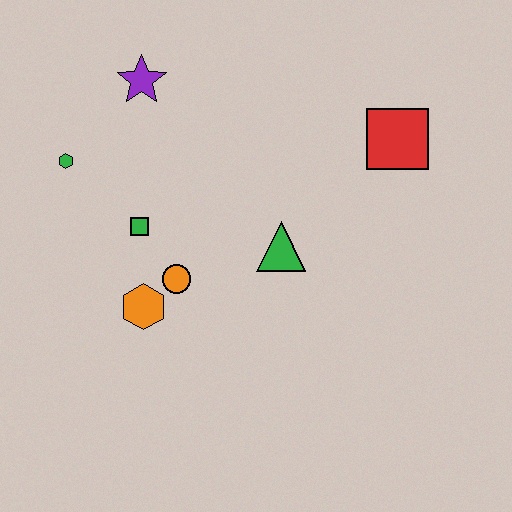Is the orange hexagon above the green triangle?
No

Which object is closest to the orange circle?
The orange hexagon is closest to the orange circle.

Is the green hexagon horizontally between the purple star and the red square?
No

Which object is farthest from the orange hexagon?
The red square is farthest from the orange hexagon.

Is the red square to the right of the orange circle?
Yes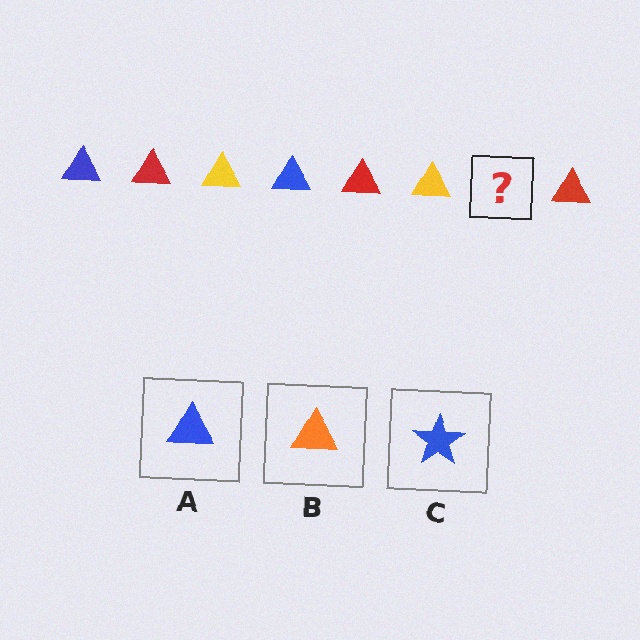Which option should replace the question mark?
Option A.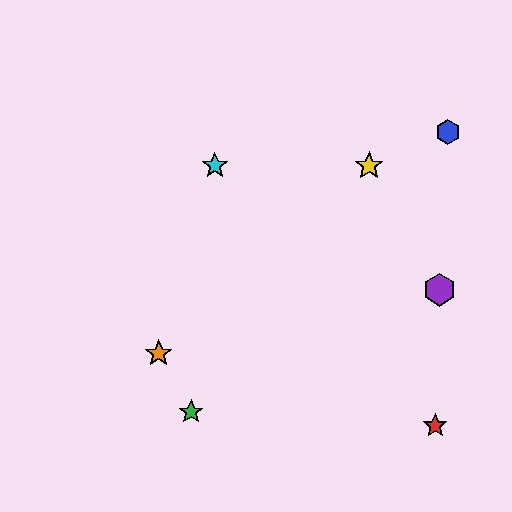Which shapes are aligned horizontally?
The yellow star, the cyan star are aligned horizontally.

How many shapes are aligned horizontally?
2 shapes (the yellow star, the cyan star) are aligned horizontally.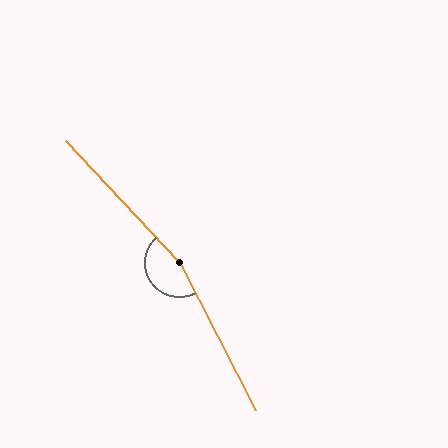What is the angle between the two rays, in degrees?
Approximately 164 degrees.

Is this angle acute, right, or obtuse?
It is obtuse.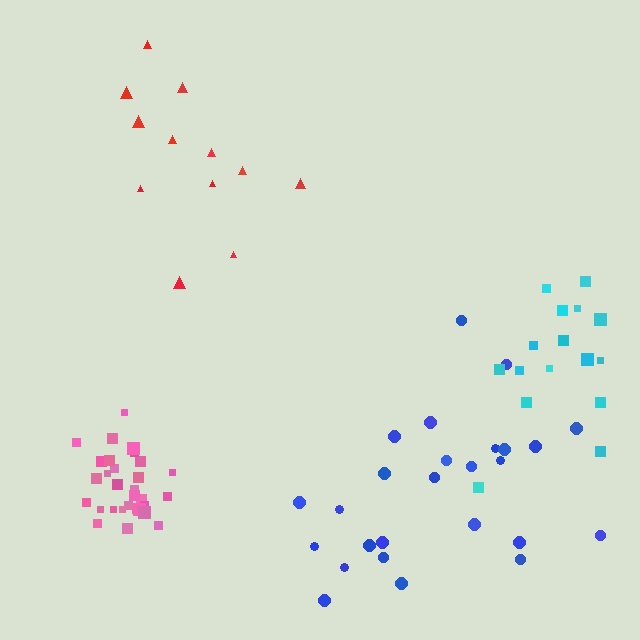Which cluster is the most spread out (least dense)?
Red.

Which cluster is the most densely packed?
Pink.